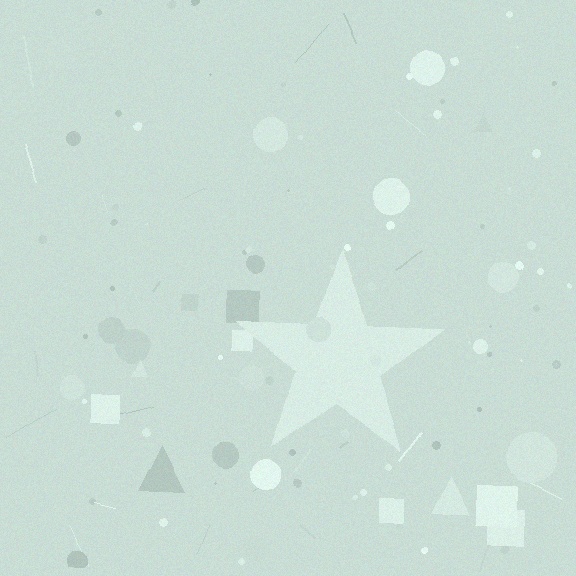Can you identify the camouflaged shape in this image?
The camouflaged shape is a star.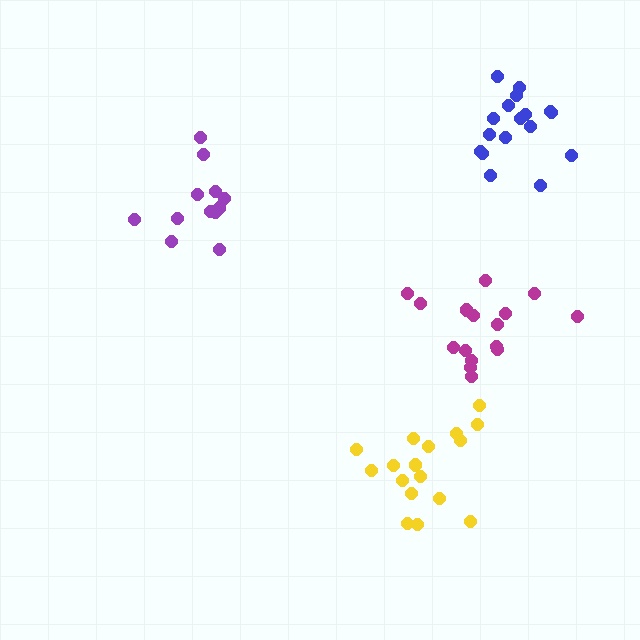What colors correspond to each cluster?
The clusters are colored: purple, magenta, blue, yellow.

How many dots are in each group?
Group 1: 12 dots, Group 2: 16 dots, Group 3: 17 dots, Group 4: 17 dots (62 total).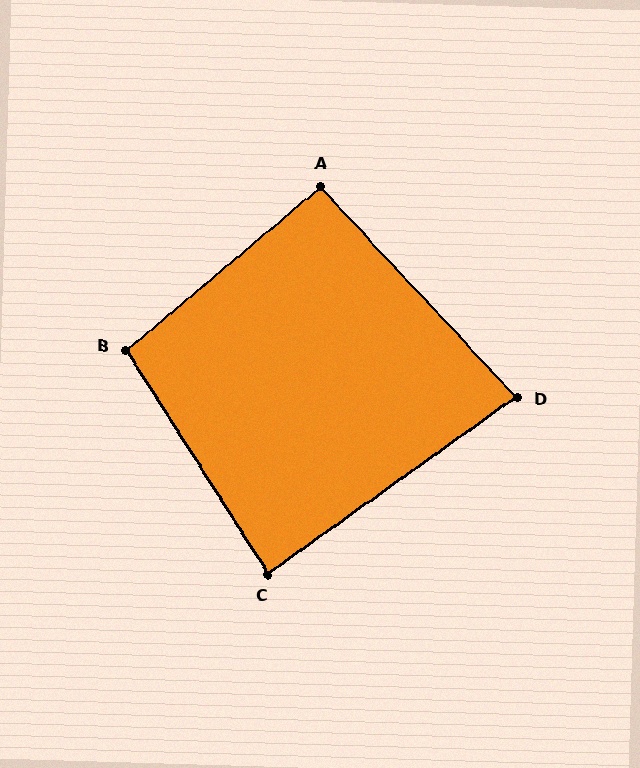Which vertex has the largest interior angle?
B, at approximately 98 degrees.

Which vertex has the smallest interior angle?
D, at approximately 82 degrees.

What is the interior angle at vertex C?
Approximately 87 degrees (approximately right).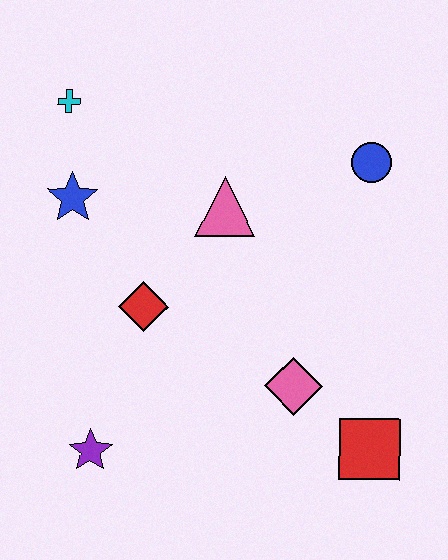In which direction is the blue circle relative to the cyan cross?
The blue circle is to the right of the cyan cross.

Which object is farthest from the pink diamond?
The cyan cross is farthest from the pink diamond.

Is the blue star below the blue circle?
Yes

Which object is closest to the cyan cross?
The blue star is closest to the cyan cross.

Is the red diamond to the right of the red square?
No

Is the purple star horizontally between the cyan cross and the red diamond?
Yes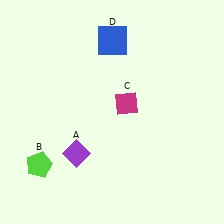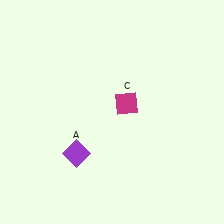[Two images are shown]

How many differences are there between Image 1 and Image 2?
There are 2 differences between the two images.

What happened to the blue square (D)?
The blue square (D) was removed in Image 2. It was in the top-right area of Image 1.